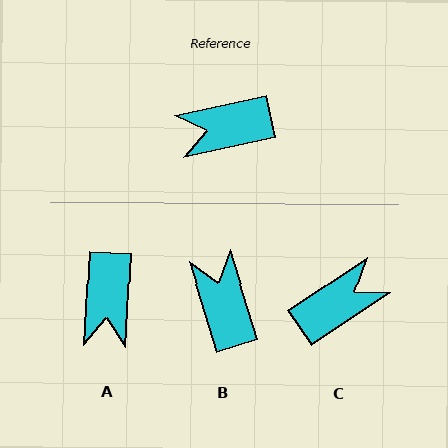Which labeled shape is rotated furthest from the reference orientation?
C, about 158 degrees away.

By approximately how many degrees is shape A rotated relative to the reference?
Approximately 75 degrees counter-clockwise.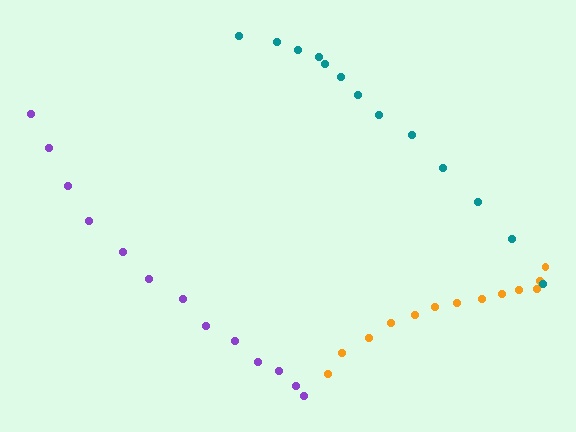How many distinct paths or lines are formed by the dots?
There are 3 distinct paths.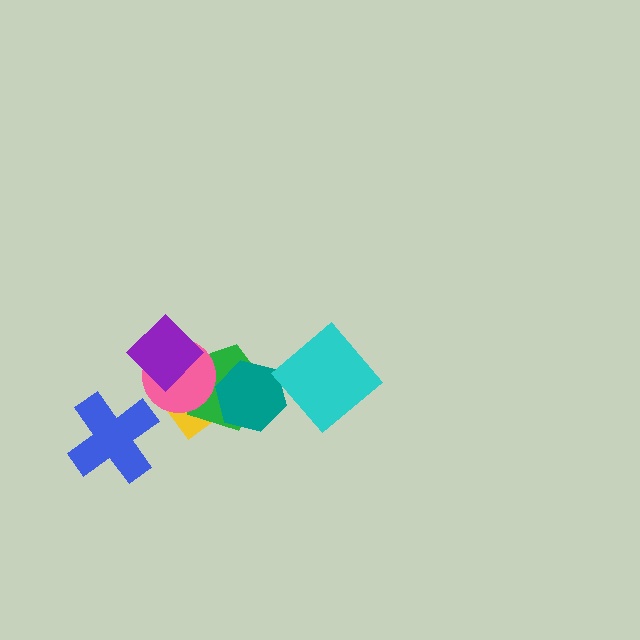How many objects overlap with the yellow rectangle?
3 objects overlap with the yellow rectangle.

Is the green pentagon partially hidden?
Yes, it is partially covered by another shape.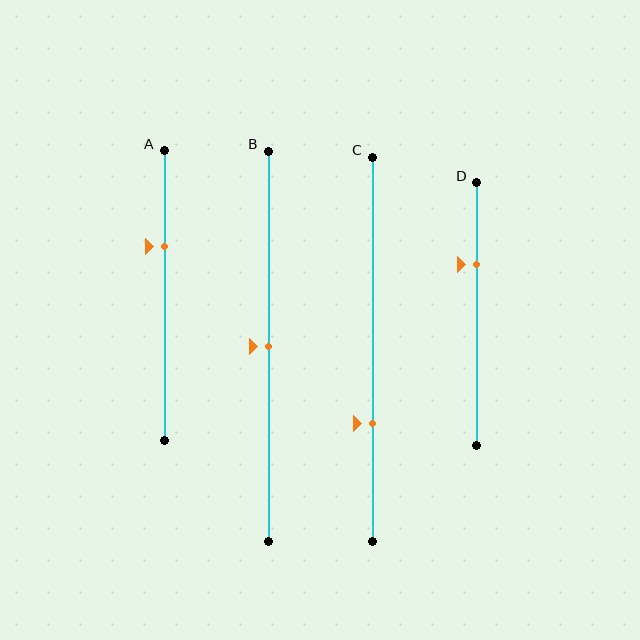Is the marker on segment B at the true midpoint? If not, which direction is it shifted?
Yes, the marker on segment B is at the true midpoint.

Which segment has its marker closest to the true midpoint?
Segment B has its marker closest to the true midpoint.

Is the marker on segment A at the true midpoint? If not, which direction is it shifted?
No, the marker on segment A is shifted upward by about 17% of the segment length.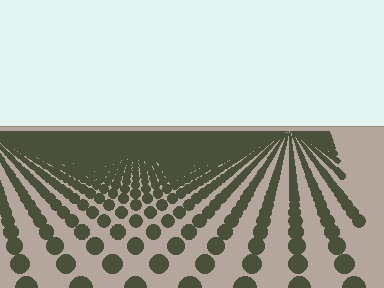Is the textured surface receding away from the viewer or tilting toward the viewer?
The surface is receding away from the viewer. Texture elements get smaller and denser toward the top.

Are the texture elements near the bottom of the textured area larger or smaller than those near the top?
Larger. Near the bottom, elements are closer to the viewer and appear at a bigger on-screen size.